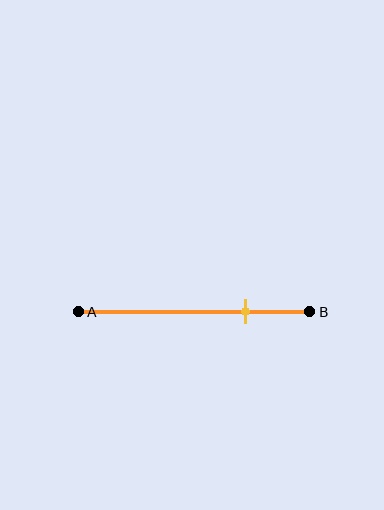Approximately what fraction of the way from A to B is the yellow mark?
The yellow mark is approximately 70% of the way from A to B.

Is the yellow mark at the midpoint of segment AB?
No, the mark is at about 70% from A, not at the 50% midpoint.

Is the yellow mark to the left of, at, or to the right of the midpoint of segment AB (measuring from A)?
The yellow mark is to the right of the midpoint of segment AB.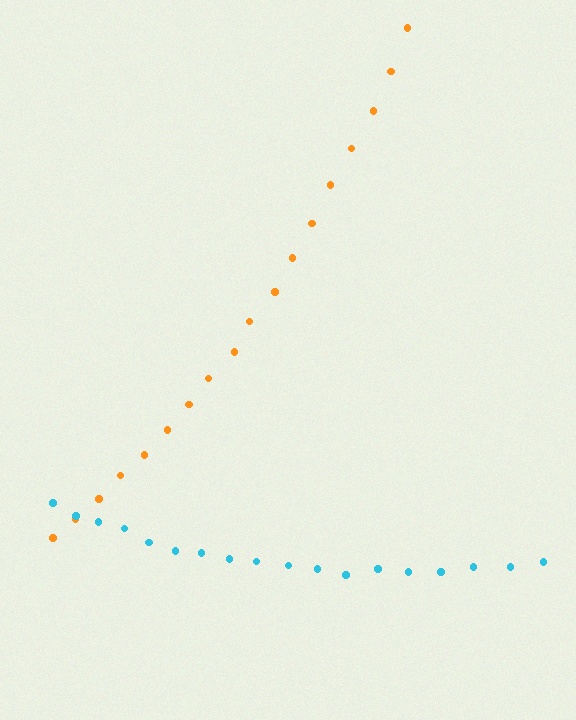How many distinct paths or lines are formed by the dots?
There are 2 distinct paths.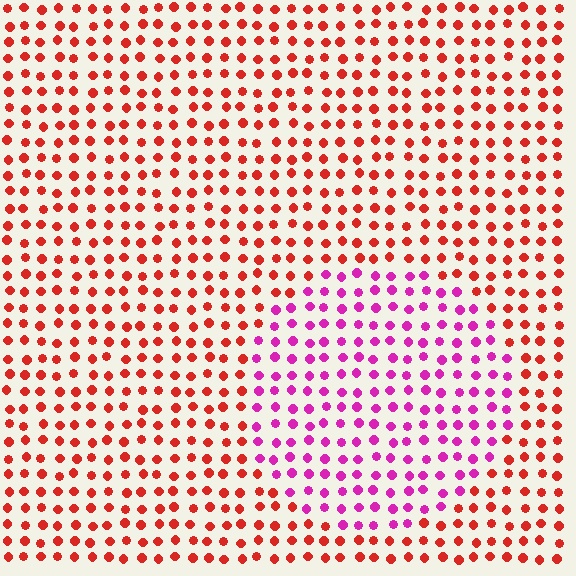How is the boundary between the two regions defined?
The boundary is defined purely by a slight shift in hue (about 50 degrees). Spacing, size, and orientation are identical on both sides.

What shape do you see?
I see a circle.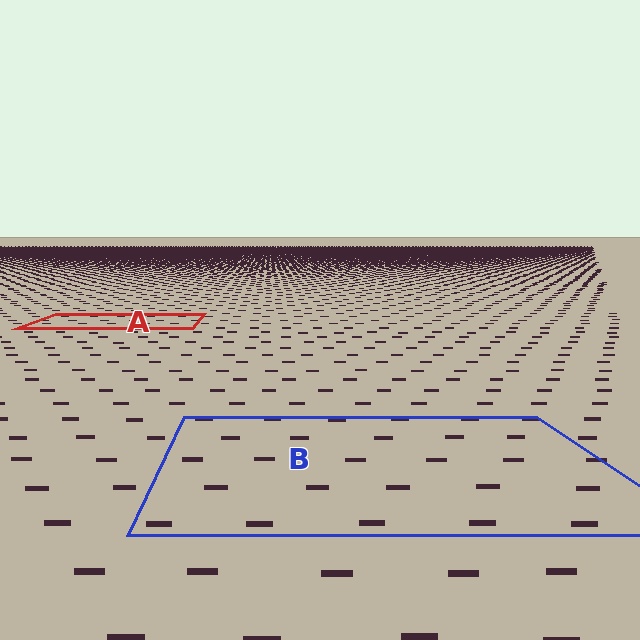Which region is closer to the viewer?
Region B is closer. The texture elements there are larger and more spread out.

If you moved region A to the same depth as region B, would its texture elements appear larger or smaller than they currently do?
They would appear larger. At a closer depth, the same texture elements are projected at a bigger on-screen size.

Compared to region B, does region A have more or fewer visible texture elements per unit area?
Region A has more texture elements per unit area — they are packed more densely because it is farther away.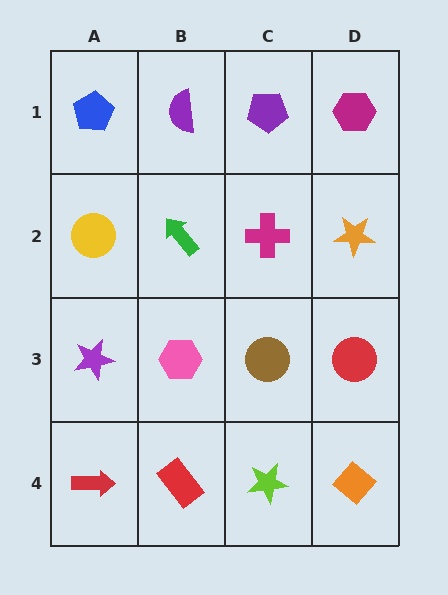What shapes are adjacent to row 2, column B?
A purple semicircle (row 1, column B), a pink hexagon (row 3, column B), a yellow circle (row 2, column A), a magenta cross (row 2, column C).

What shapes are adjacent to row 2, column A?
A blue pentagon (row 1, column A), a purple star (row 3, column A), a green arrow (row 2, column B).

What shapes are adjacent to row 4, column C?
A brown circle (row 3, column C), a red rectangle (row 4, column B), an orange diamond (row 4, column D).